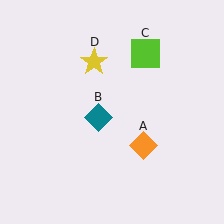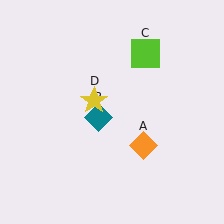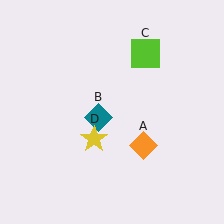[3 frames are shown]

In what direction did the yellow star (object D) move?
The yellow star (object D) moved down.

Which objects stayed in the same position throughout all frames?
Orange diamond (object A) and teal diamond (object B) and lime square (object C) remained stationary.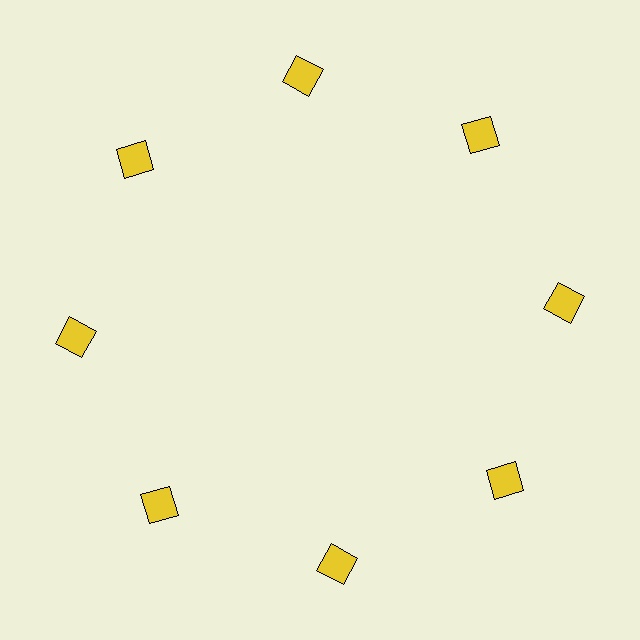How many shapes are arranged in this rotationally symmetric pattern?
There are 8 shapes, arranged in 8 groups of 1.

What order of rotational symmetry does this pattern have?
This pattern has 8-fold rotational symmetry.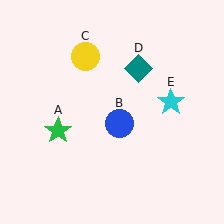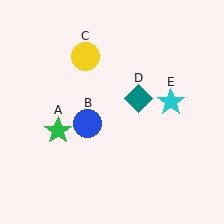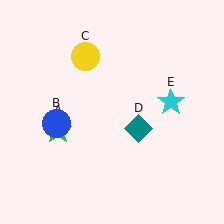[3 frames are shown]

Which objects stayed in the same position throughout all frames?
Green star (object A) and yellow circle (object C) and cyan star (object E) remained stationary.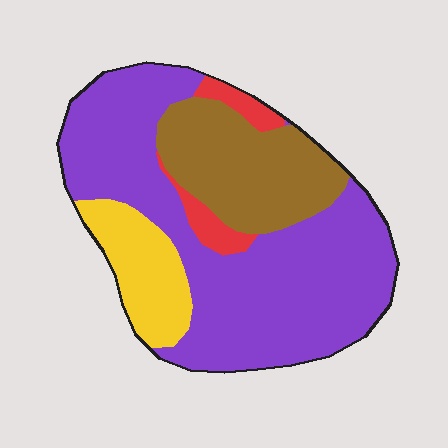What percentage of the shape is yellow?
Yellow takes up about one eighth (1/8) of the shape.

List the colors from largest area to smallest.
From largest to smallest: purple, brown, yellow, red.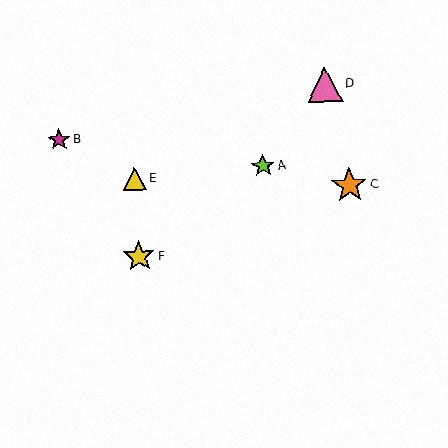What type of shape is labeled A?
Shape A is a lime star.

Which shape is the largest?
The orange star (labeled C) is the largest.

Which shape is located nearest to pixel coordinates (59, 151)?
The magenta star (labeled B) at (59, 140) is nearest to that location.